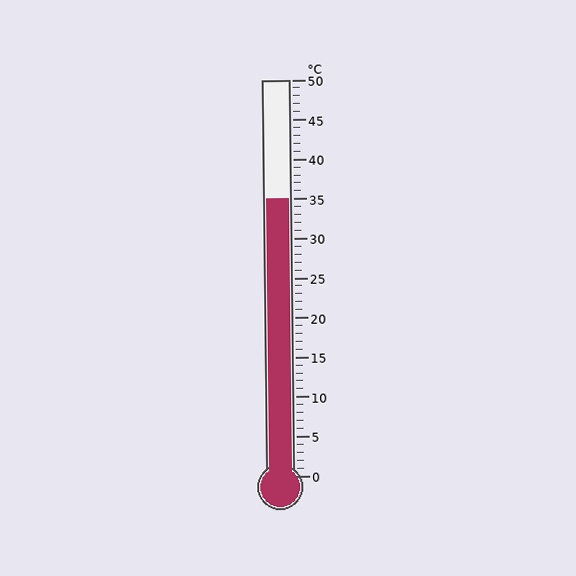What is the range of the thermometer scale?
The thermometer scale ranges from 0°C to 50°C.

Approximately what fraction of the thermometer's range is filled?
The thermometer is filled to approximately 70% of its range.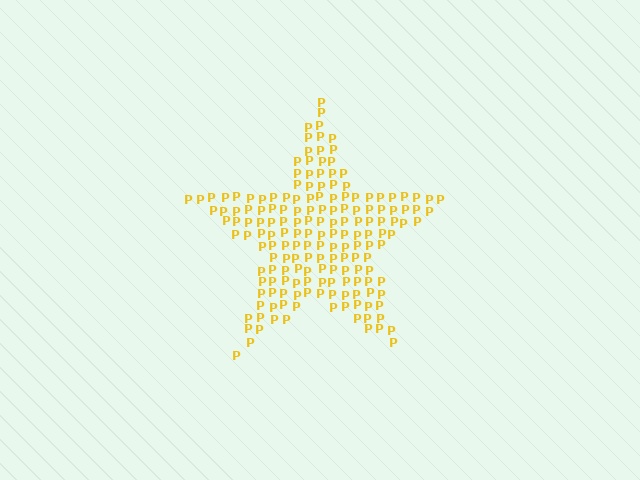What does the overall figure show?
The overall figure shows a star.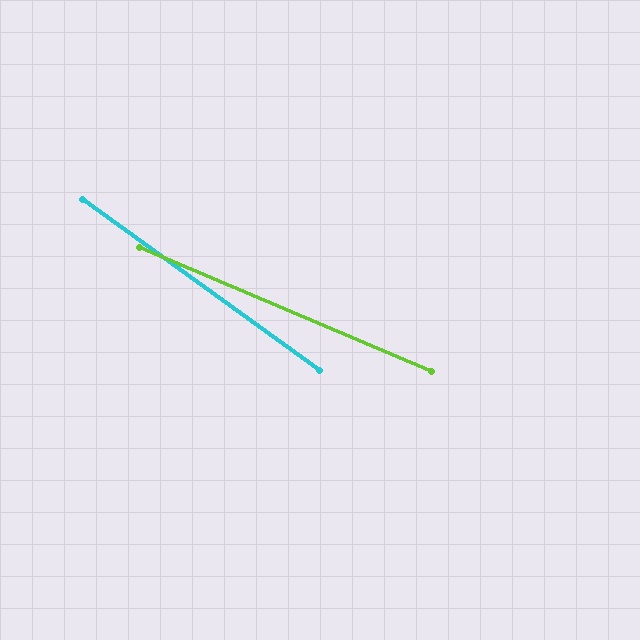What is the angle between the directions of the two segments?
Approximately 13 degrees.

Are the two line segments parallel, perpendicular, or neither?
Neither parallel nor perpendicular — they differ by about 13°.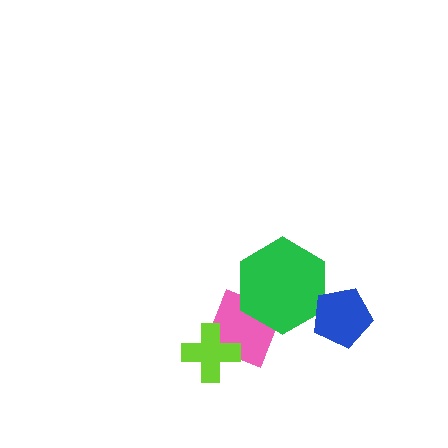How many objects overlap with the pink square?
2 objects overlap with the pink square.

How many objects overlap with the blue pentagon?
1 object overlaps with the blue pentagon.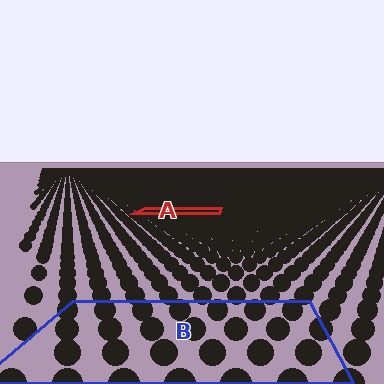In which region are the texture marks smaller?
The texture marks are smaller in region A, because it is farther away.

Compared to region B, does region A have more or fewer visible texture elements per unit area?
Region A has more texture elements per unit area — they are packed more densely because it is farther away.